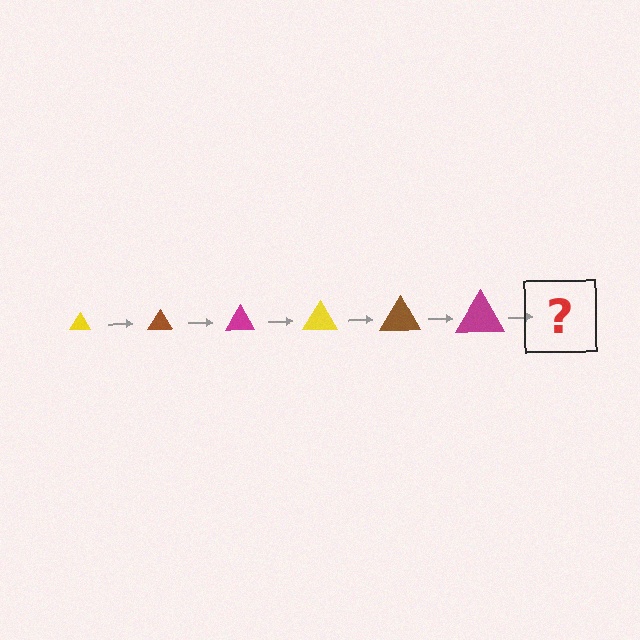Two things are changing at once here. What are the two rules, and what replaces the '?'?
The two rules are that the triangle grows larger each step and the color cycles through yellow, brown, and magenta. The '?' should be a yellow triangle, larger than the previous one.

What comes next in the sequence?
The next element should be a yellow triangle, larger than the previous one.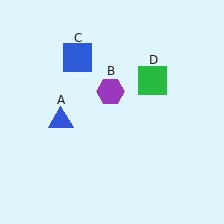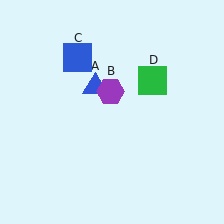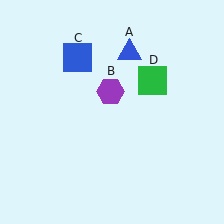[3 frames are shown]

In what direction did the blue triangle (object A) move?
The blue triangle (object A) moved up and to the right.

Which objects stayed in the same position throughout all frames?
Purple hexagon (object B) and blue square (object C) and green square (object D) remained stationary.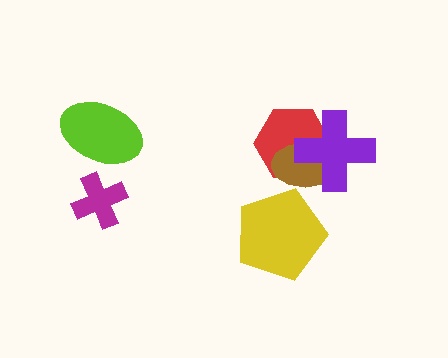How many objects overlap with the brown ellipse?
2 objects overlap with the brown ellipse.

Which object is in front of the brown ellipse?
The purple cross is in front of the brown ellipse.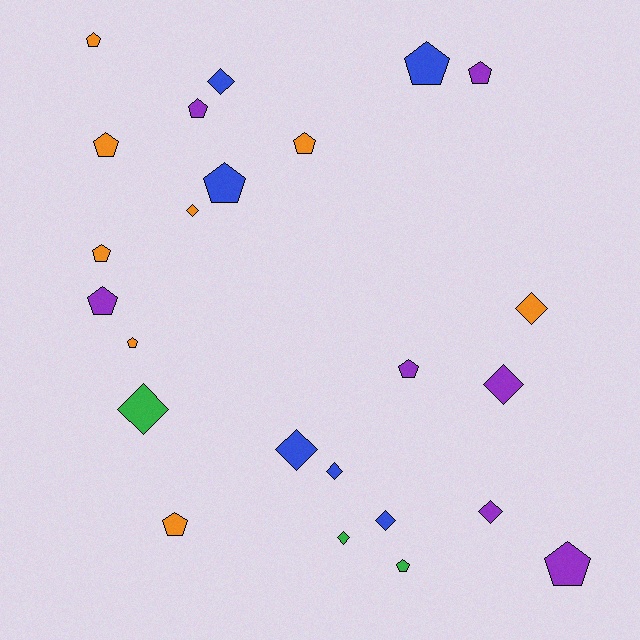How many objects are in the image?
There are 24 objects.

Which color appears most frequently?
Orange, with 8 objects.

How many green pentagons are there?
There is 1 green pentagon.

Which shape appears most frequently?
Pentagon, with 14 objects.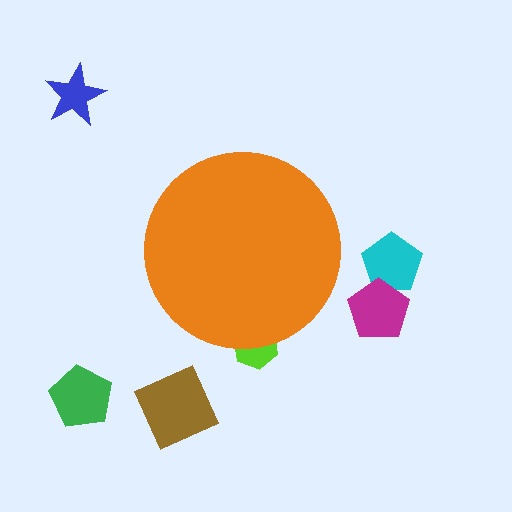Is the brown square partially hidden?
No, the brown square is fully visible.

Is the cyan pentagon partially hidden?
No, the cyan pentagon is fully visible.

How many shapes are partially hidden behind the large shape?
1 shape is partially hidden.